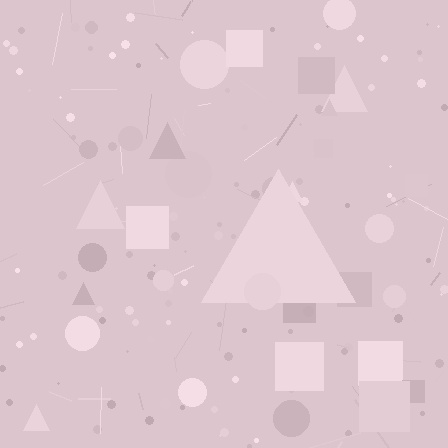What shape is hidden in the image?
A triangle is hidden in the image.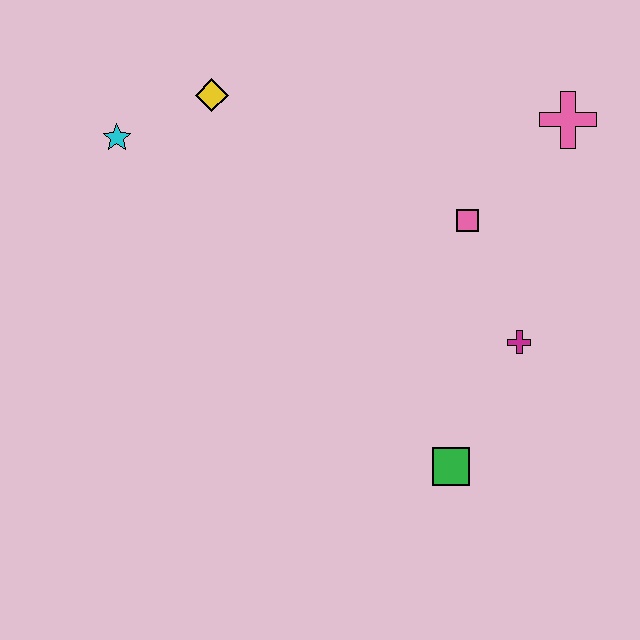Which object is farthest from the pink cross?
The cyan star is farthest from the pink cross.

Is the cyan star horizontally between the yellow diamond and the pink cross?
No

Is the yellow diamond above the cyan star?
Yes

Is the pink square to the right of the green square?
Yes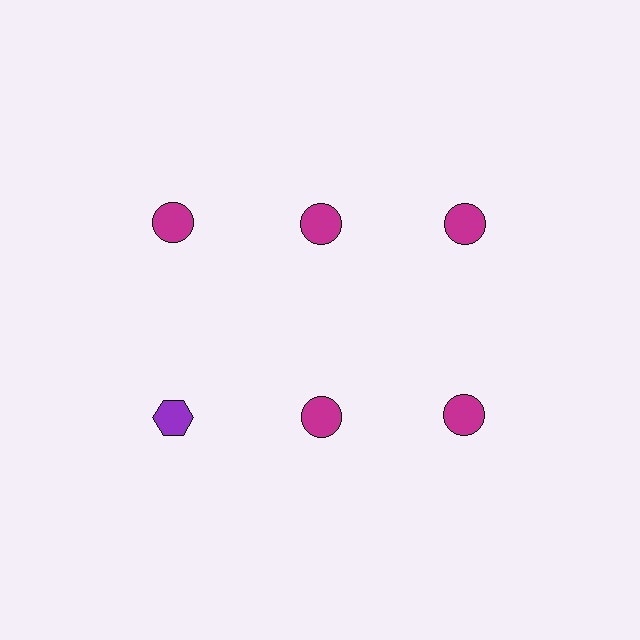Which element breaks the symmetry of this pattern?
The purple hexagon in the second row, leftmost column breaks the symmetry. All other shapes are magenta circles.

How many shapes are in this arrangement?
There are 6 shapes arranged in a grid pattern.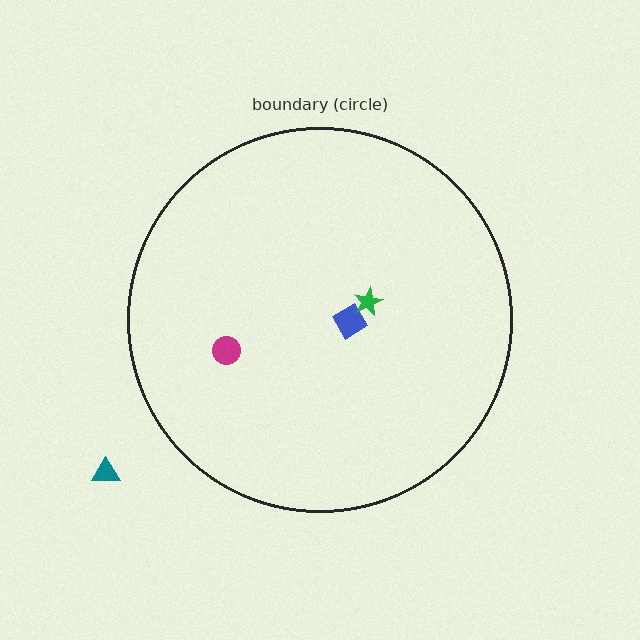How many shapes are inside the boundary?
3 inside, 1 outside.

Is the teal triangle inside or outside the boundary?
Outside.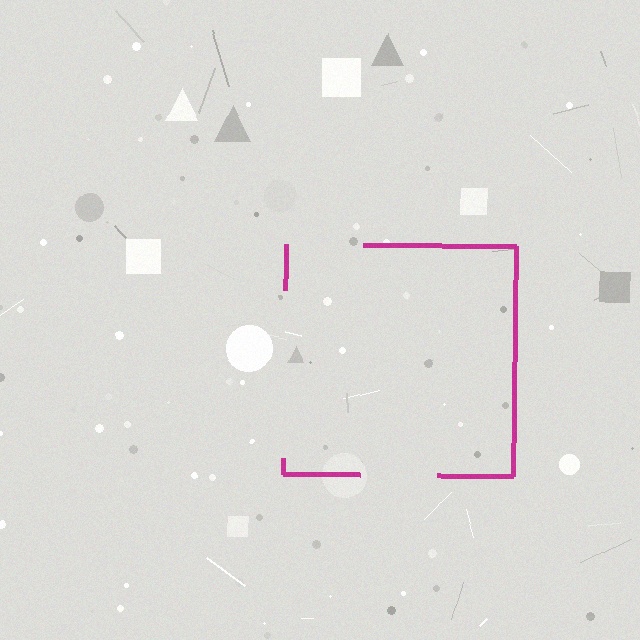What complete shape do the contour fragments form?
The contour fragments form a square.